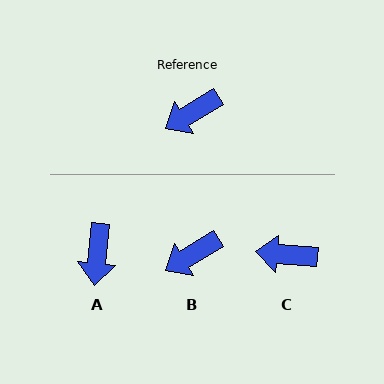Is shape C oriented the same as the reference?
No, it is off by about 36 degrees.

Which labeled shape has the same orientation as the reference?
B.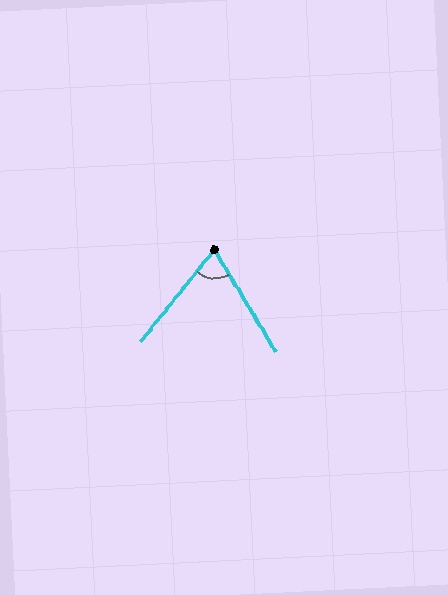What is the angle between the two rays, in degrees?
Approximately 70 degrees.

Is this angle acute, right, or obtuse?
It is acute.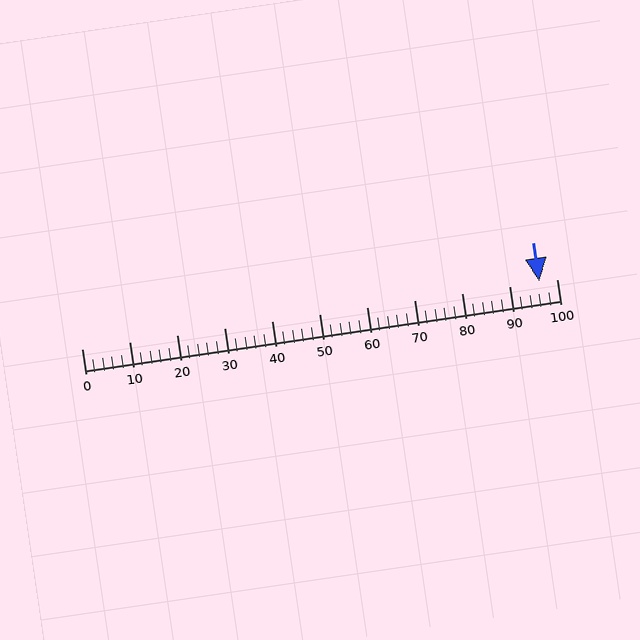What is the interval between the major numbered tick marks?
The major tick marks are spaced 10 units apart.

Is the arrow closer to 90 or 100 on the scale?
The arrow is closer to 100.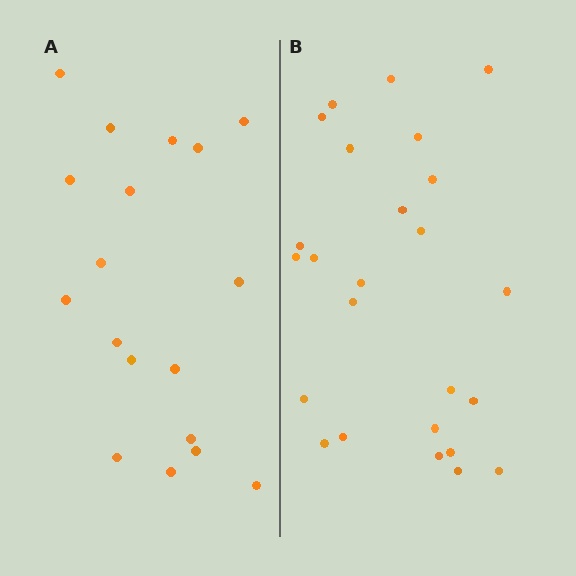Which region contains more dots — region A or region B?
Region B (the right region) has more dots.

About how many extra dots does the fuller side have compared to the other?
Region B has roughly 8 or so more dots than region A.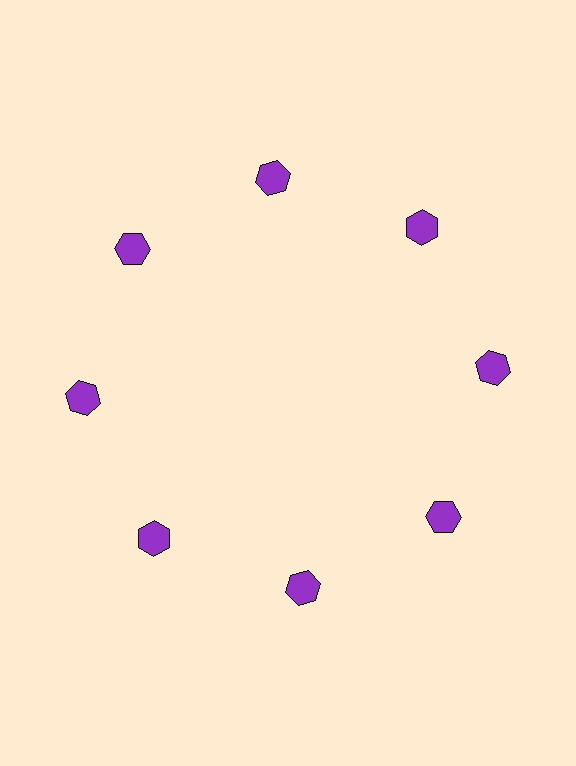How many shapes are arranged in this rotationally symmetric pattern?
There are 8 shapes, arranged in 8 groups of 1.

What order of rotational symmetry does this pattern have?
This pattern has 8-fold rotational symmetry.